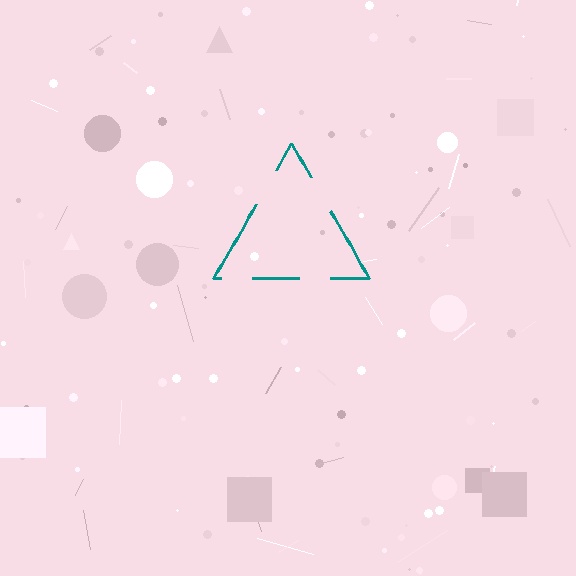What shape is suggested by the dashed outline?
The dashed outline suggests a triangle.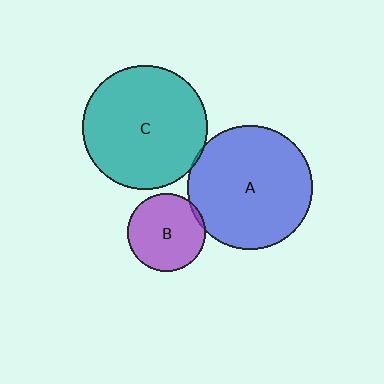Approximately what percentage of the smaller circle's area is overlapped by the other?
Approximately 5%.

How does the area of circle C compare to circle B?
Approximately 2.6 times.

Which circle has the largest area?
Circle C (teal).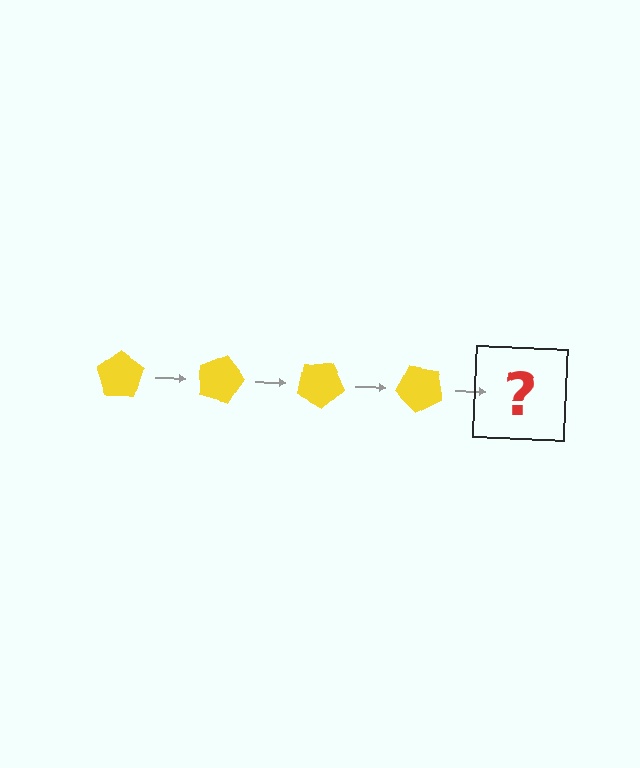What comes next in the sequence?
The next element should be a yellow pentagon rotated 60 degrees.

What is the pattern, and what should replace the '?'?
The pattern is that the pentagon rotates 15 degrees each step. The '?' should be a yellow pentagon rotated 60 degrees.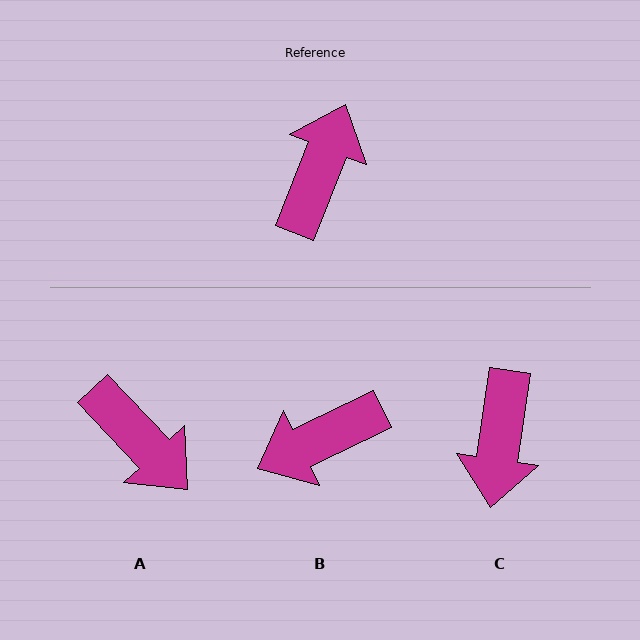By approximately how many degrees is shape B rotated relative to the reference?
Approximately 137 degrees counter-clockwise.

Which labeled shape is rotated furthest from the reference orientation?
C, about 166 degrees away.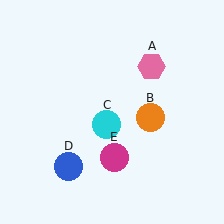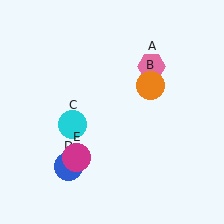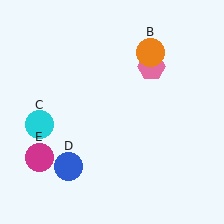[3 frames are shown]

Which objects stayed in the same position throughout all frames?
Pink hexagon (object A) and blue circle (object D) remained stationary.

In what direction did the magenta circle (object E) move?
The magenta circle (object E) moved left.